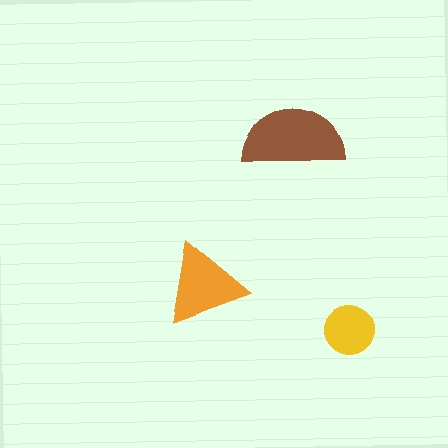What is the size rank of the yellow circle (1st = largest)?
3rd.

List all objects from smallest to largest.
The yellow circle, the orange triangle, the brown semicircle.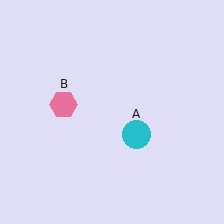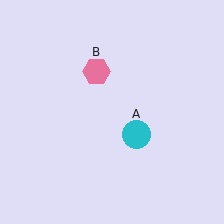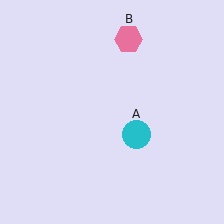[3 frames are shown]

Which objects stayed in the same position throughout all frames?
Cyan circle (object A) remained stationary.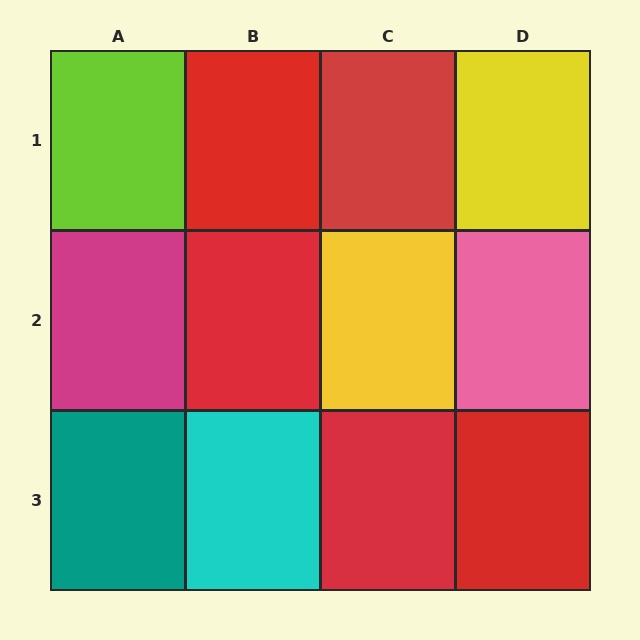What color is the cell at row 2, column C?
Yellow.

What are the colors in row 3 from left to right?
Teal, cyan, red, red.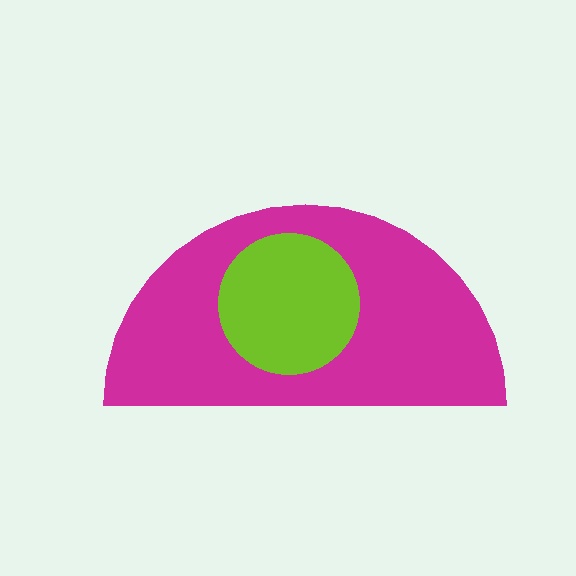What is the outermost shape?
The magenta semicircle.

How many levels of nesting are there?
2.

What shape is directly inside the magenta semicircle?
The lime circle.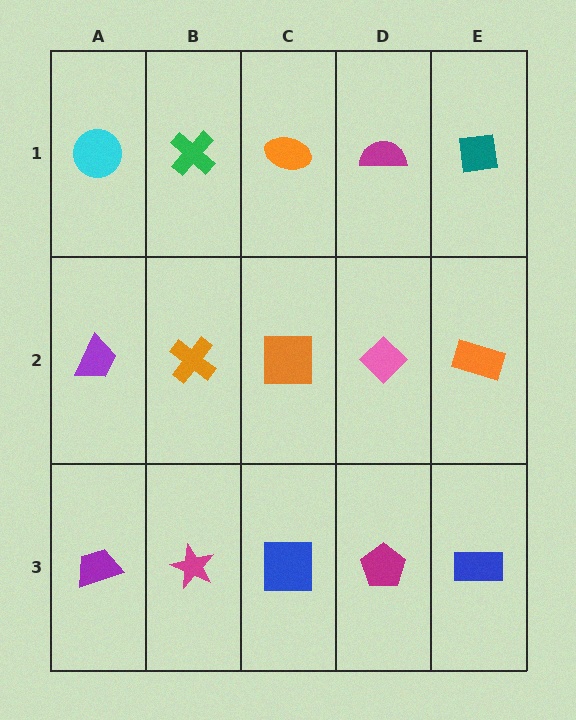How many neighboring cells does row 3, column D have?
3.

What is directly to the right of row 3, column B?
A blue square.